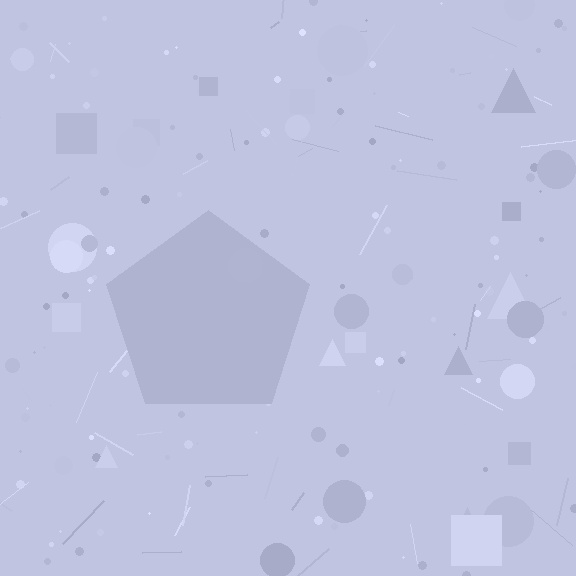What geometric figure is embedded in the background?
A pentagon is embedded in the background.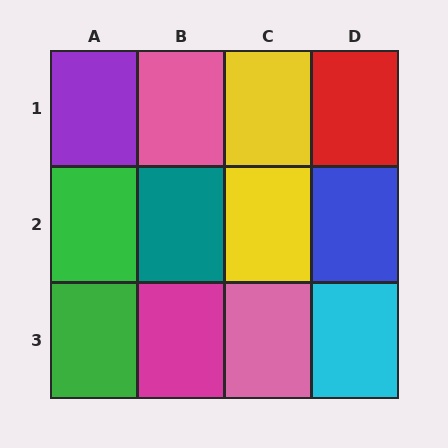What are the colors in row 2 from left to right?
Green, teal, yellow, blue.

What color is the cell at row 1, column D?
Red.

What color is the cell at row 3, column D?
Cyan.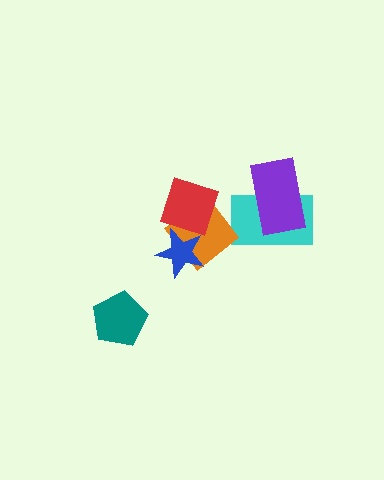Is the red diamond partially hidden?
Yes, it is partially covered by another shape.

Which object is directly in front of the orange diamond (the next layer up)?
The red diamond is directly in front of the orange diamond.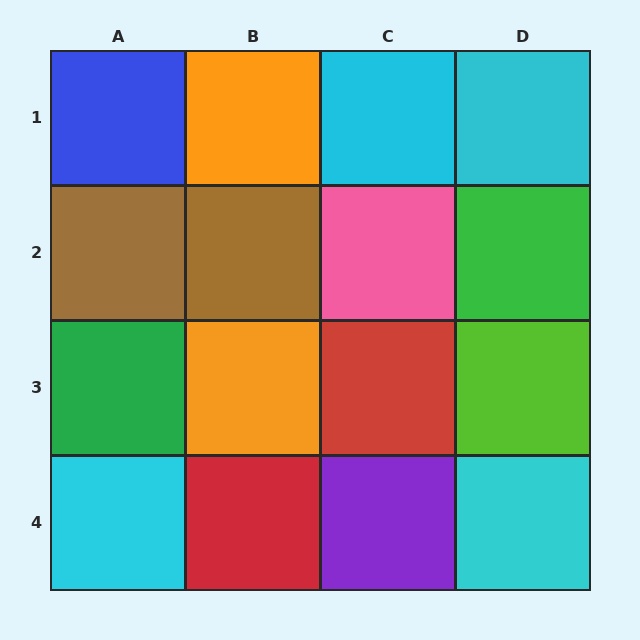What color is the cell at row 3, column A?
Green.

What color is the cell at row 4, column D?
Cyan.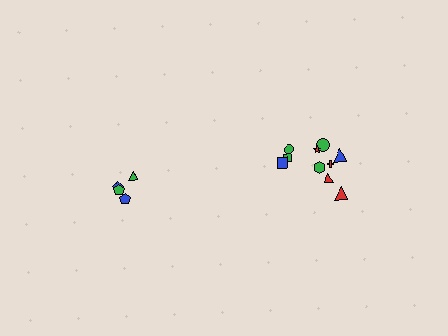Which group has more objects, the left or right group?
The right group.